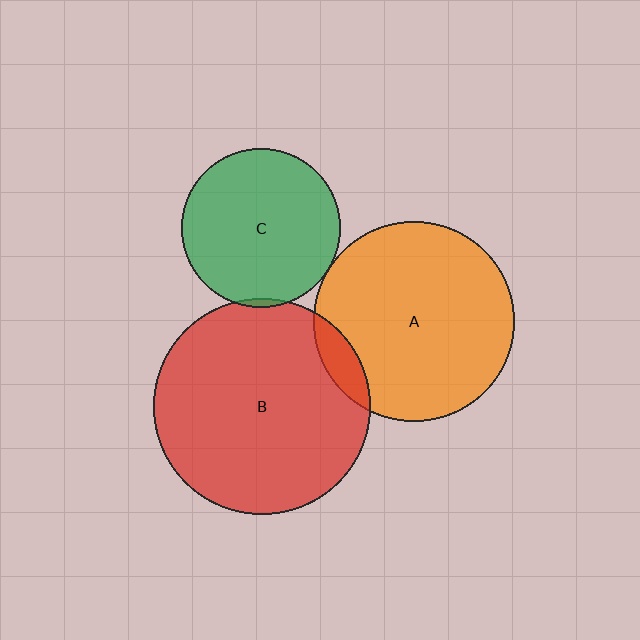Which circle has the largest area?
Circle B (red).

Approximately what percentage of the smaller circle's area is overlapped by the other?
Approximately 5%.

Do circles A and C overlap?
Yes.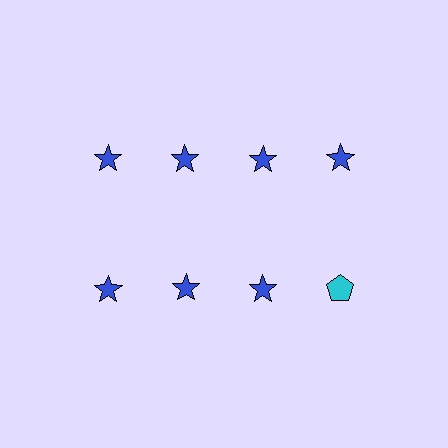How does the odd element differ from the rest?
It differs in both color (cyan instead of blue) and shape (pentagon instead of star).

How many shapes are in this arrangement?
There are 8 shapes arranged in a grid pattern.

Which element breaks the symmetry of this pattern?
The cyan pentagon in the second row, second from right column breaks the symmetry. All other shapes are blue stars.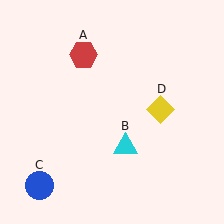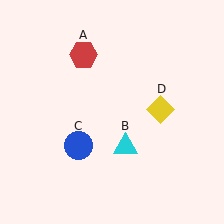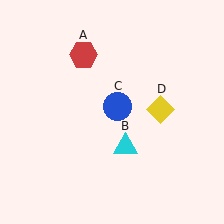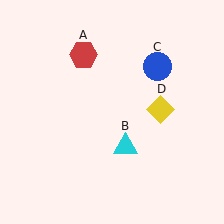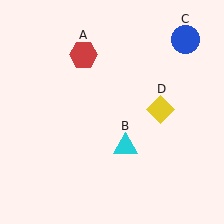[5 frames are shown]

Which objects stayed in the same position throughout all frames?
Red hexagon (object A) and cyan triangle (object B) and yellow diamond (object D) remained stationary.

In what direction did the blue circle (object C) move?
The blue circle (object C) moved up and to the right.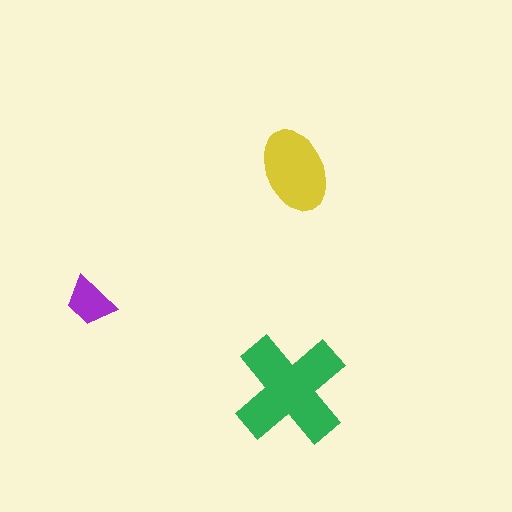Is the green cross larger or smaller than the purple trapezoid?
Larger.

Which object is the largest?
The green cross.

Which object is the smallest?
The purple trapezoid.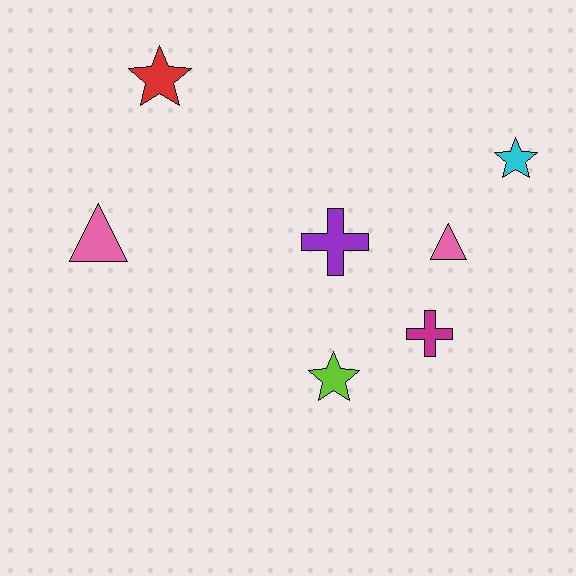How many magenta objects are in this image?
There is 1 magenta object.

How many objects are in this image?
There are 7 objects.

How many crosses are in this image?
There are 2 crosses.